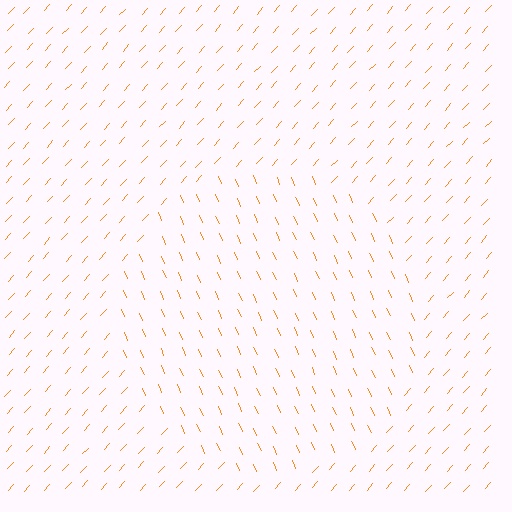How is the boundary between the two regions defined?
The boundary is defined purely by a change in line orientation (approximately 66 degrees difference). All lines are the same color and thickness.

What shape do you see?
I see a circle.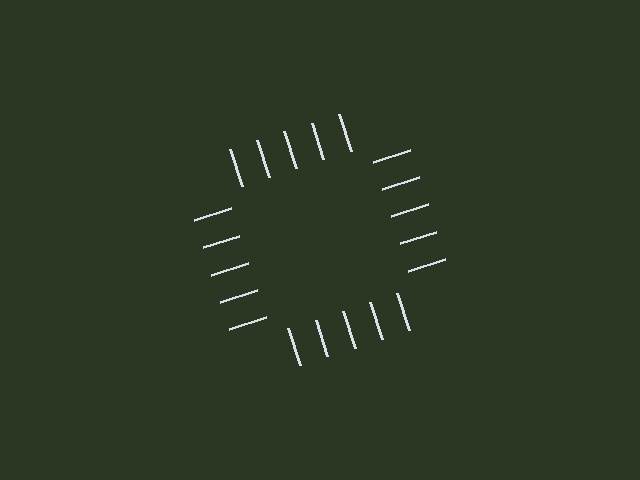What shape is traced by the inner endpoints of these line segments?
An illusory square — the line segments terminate on its edges but no continuous stroke is drawn.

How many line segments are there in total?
20 — 5 along each of the 4 edges.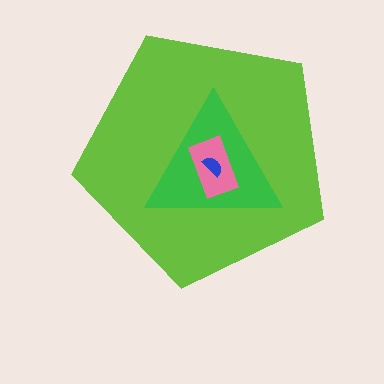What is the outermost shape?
The lime pentagon.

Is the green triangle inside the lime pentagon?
Yes.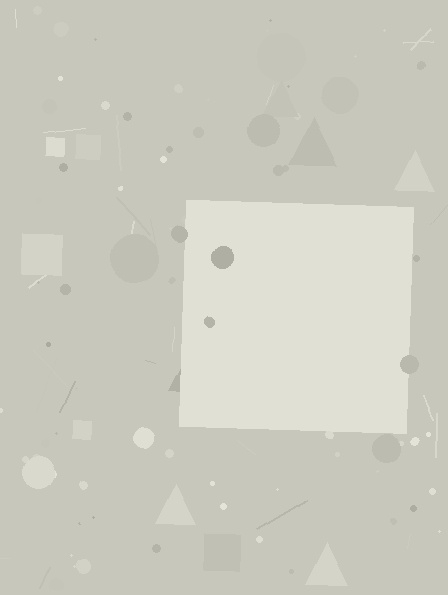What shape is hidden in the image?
A square is hidden in the image.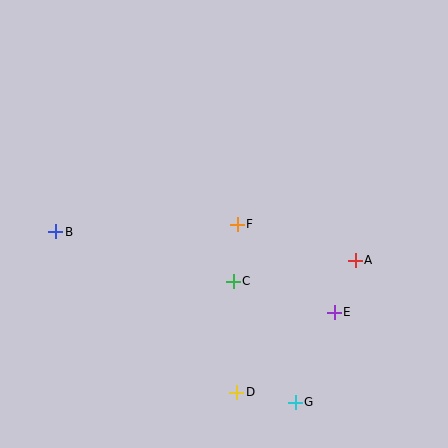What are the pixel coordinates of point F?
Point F is at (237, 224).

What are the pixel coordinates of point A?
Point A is at (355, 260).